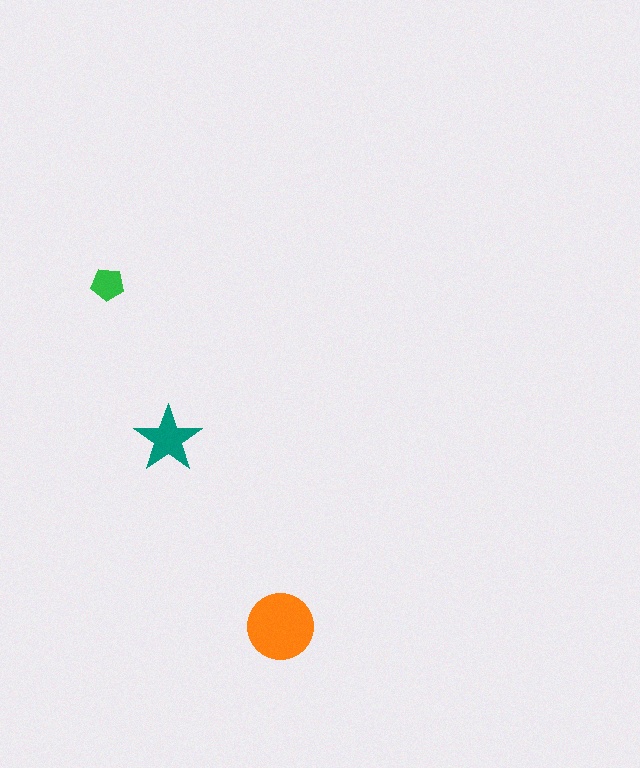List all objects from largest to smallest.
The orange circle, the teal star, the green pentagon.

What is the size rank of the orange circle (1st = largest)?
1st.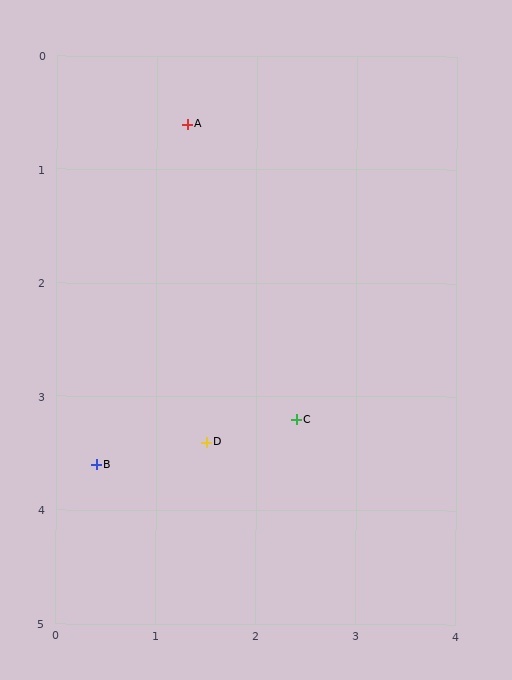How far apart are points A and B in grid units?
Points A and B are about 3.1 grid units apart.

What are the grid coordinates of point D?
Point D is at approximately (1.5, 3.4).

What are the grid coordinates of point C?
Point C is at approximately (2.4, 3.2).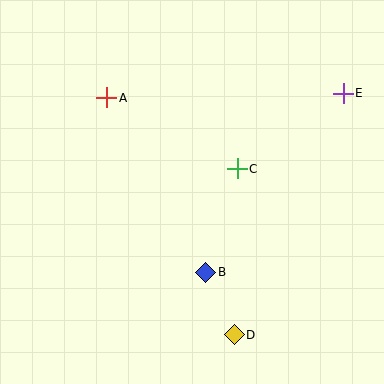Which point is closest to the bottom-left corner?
Point B is closest to the bottom-left corner.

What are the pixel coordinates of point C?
Point C is at (237, 169).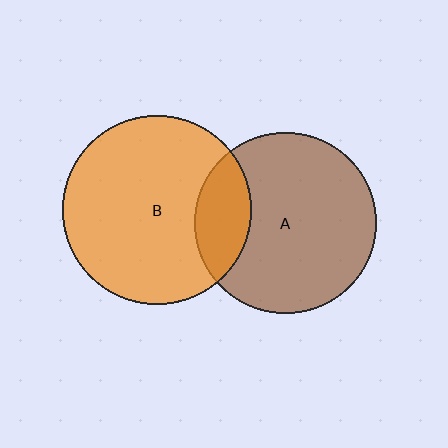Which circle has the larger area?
Circle B (orange).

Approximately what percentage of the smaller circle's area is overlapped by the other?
Approximately 20%.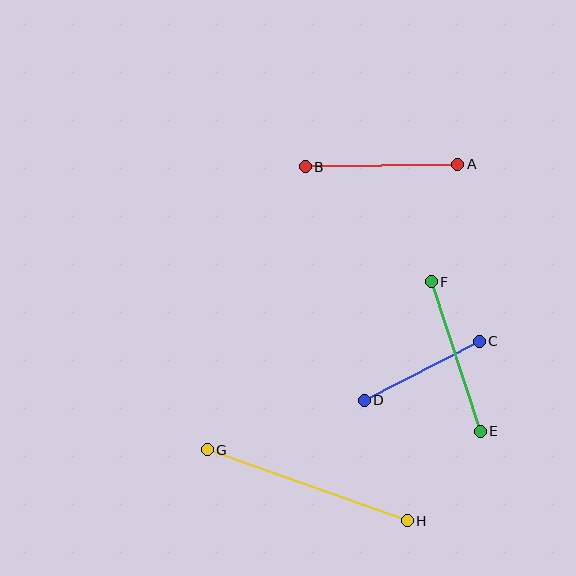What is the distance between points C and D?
The distance is approximately 129 pixels.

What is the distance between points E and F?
The distance is approximately 157 pixels.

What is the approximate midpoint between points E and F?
The midpoint is at approximately (456, 356) pixels.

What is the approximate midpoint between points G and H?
The midpoint is at approximately (307, 485) pixels.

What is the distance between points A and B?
The distance is approximately 153 pixels.